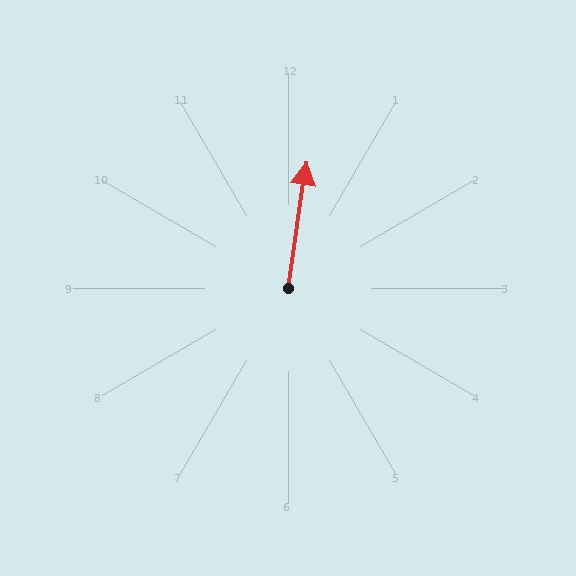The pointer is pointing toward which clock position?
Roughly 12 o'clock.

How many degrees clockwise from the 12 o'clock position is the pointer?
Approximately 8 degrees.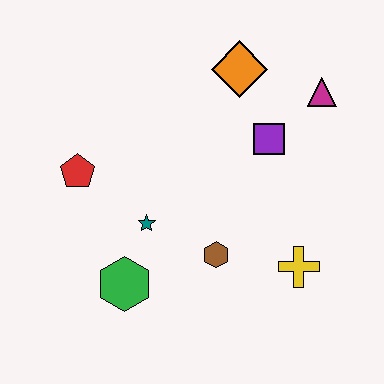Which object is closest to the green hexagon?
The teal star is closest to the green hexagon.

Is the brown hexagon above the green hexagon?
Yes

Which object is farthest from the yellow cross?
The red pentagon is farthest from the yellow cross.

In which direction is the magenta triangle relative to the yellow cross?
The magenta triangle is above the yellow cross.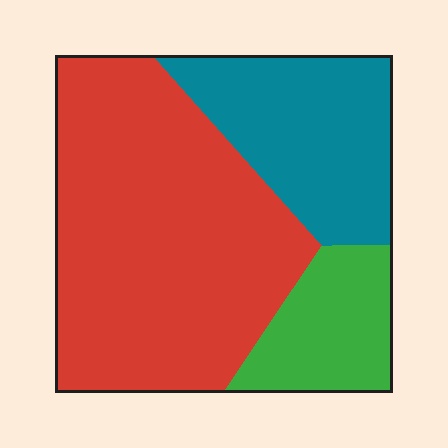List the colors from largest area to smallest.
From largest to smallest: red, teal, green.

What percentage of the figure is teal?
Teal covers about 25% of the figure.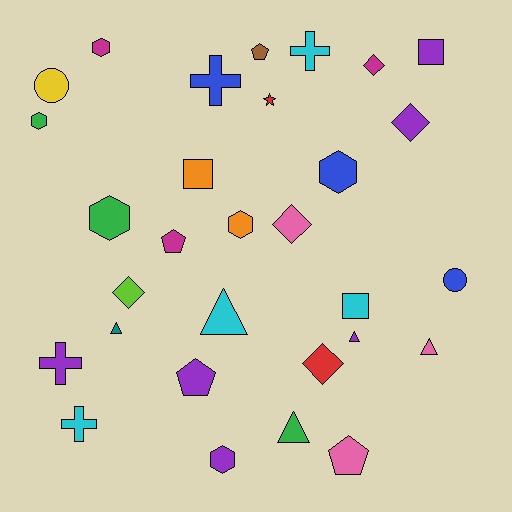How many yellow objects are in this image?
There is 1 yellow object.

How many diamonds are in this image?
There are 5 diamonds.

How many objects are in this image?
There are 30 objects.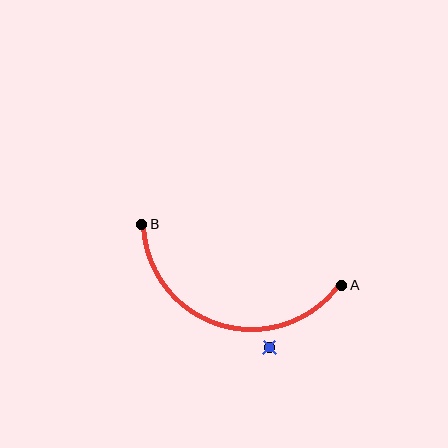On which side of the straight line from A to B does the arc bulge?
The arc bulges below the straight line connecting A and B.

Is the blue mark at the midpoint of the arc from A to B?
No — the blue mark does not lie on the arc at all. It sits slightly outside the curve.